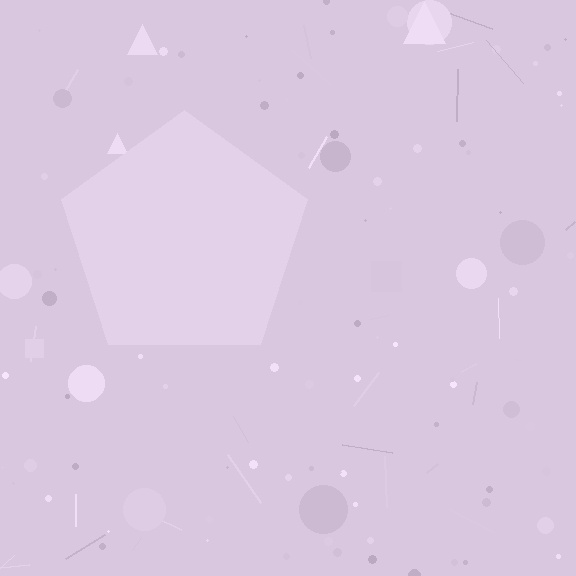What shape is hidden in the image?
A pentagon is hidden in the image.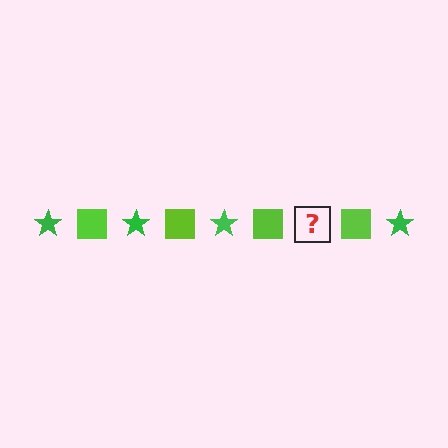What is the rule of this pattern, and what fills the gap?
The rule is that the pattern alternates between green star and lime square. The gap should be filled with a green star.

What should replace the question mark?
The question mark should be replaced with a green star.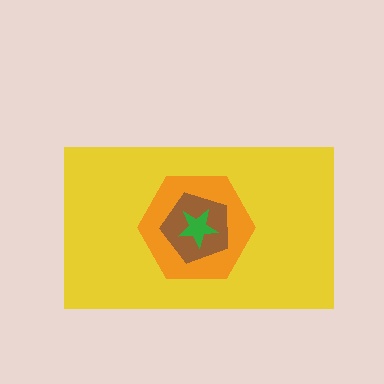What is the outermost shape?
The yellow rectangle.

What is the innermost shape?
The green star.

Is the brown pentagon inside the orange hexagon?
Yes.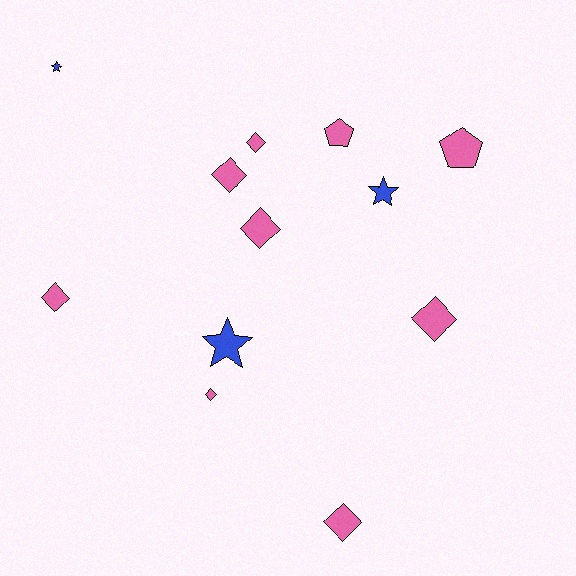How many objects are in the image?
There are 12 objects.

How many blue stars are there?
There are 3 blue stars.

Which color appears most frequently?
Pink, with 9 objects.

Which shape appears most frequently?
Diamond, with 7 objects.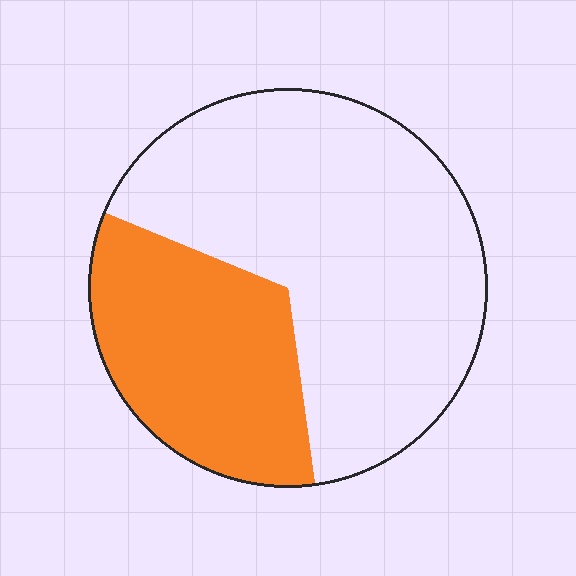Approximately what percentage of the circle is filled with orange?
Approximately 35%.